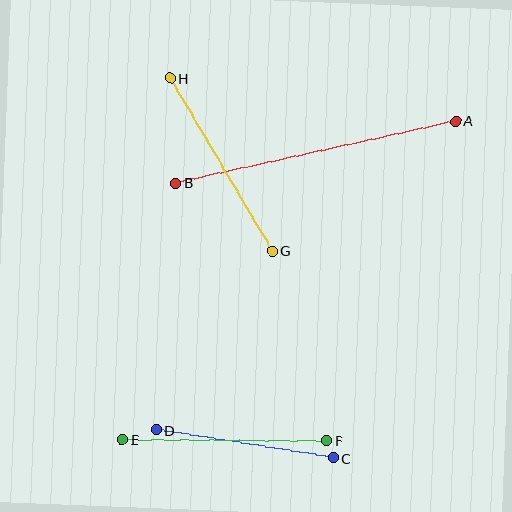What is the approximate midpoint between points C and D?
The midpoint is at approximately (245, 444) pixels.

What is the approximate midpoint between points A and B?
The midpoint is at approximately (316, 152) pixels.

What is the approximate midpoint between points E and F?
The midpoint is at approximately (224, 440) pixels.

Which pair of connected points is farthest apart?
Points A and B are farthest apart.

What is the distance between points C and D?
The distance is approximately 179 pixels.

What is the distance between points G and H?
The distance is approximately 201 pixels.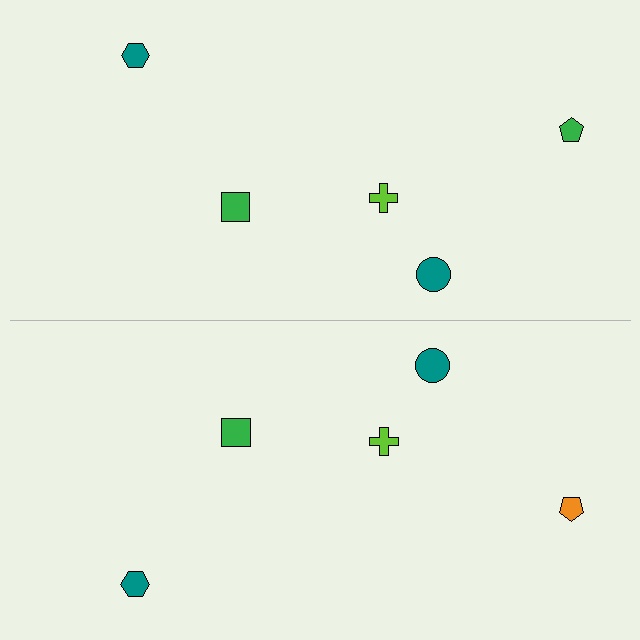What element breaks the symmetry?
The orange pentagon on the bottom side breaks the symmetry — its mirror counterpart is green.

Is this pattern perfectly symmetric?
No, the pattern is not perfectly symmetric. The orange pentagon on the bottom side breaks the symmetry — its mirror counterpart is green.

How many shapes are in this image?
There are 10 shapes in this image.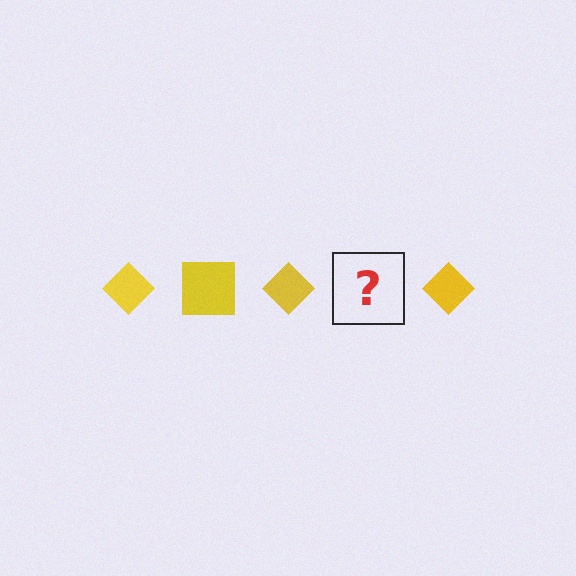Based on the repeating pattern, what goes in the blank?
The blank should be a yellow square.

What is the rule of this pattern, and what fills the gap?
The rule is that the pattern cycles through diamond, square shapes in yellow. The gap should be filled with a yellow square.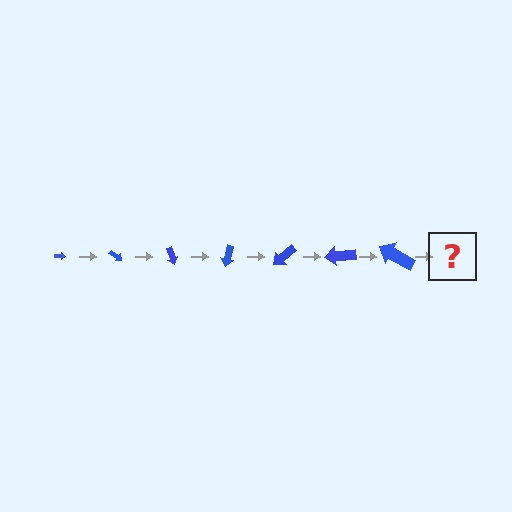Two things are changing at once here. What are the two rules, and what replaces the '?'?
The two rules are that the arrow grows larger each step and it rotates 35 degrees each step. The '?' should be an arrow, larger than the previous one and rotated 245 degrees from the start.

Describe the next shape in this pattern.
It should be an arrow, larger than the previous one and rotated 245 degrees from the start.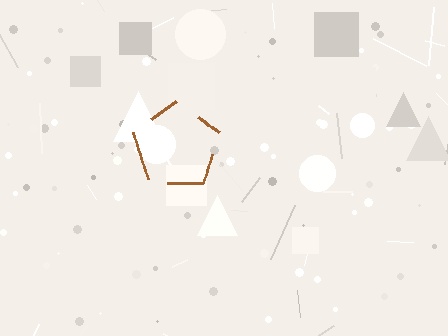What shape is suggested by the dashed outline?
The dashed outline suggests a pentagon.